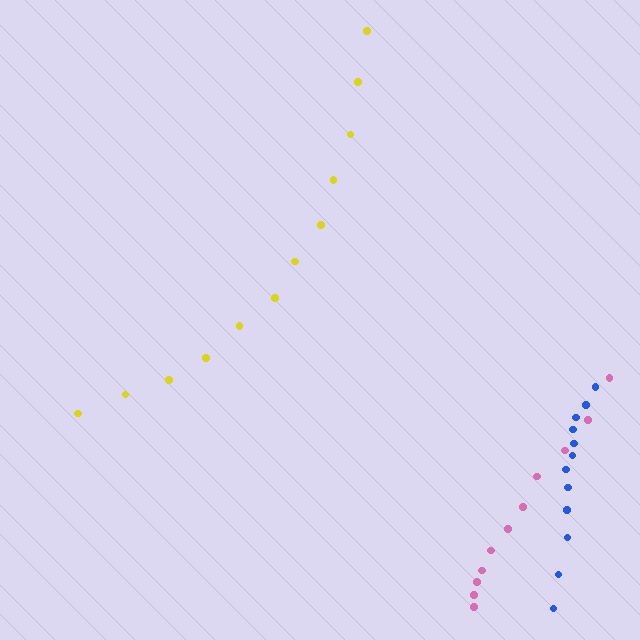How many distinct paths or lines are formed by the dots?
There are 3 distinct paths.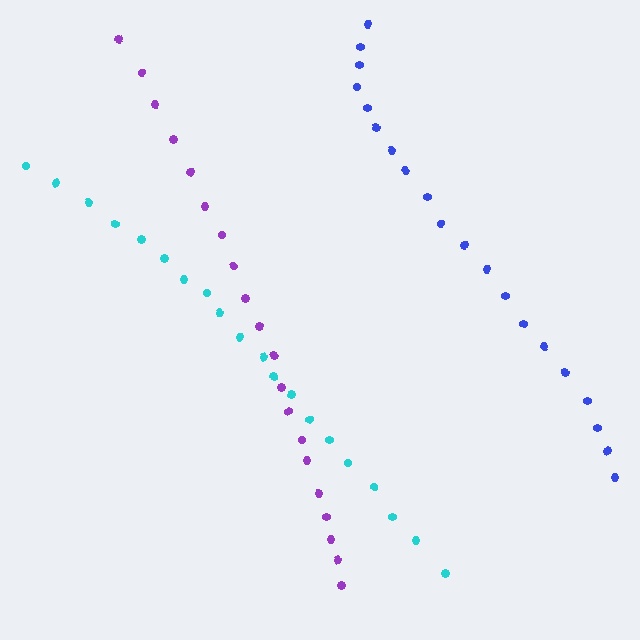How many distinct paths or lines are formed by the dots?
There are 3 distinct paths.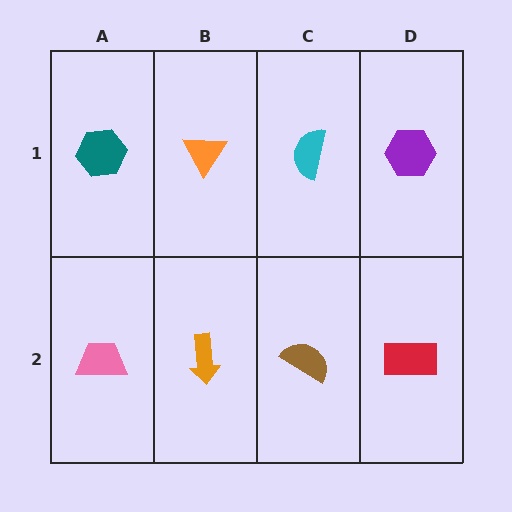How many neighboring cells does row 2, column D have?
2.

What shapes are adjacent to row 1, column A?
A pink trapezoid (row 2, column A), an orange triangle (row 1, column B).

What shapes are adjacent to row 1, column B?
An orange arrow (row 2, column B), a teal hexagon (row 1, column A), a cyan semicircle (row 1, column C).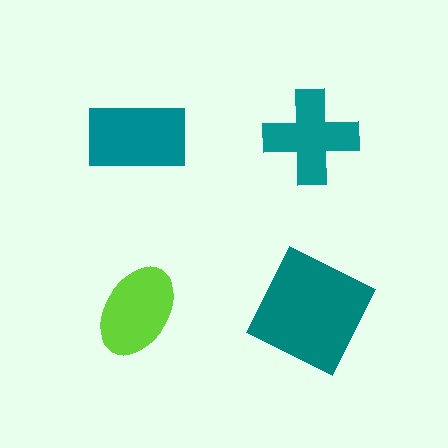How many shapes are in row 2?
2 shapes.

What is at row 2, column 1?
A lime ellipse.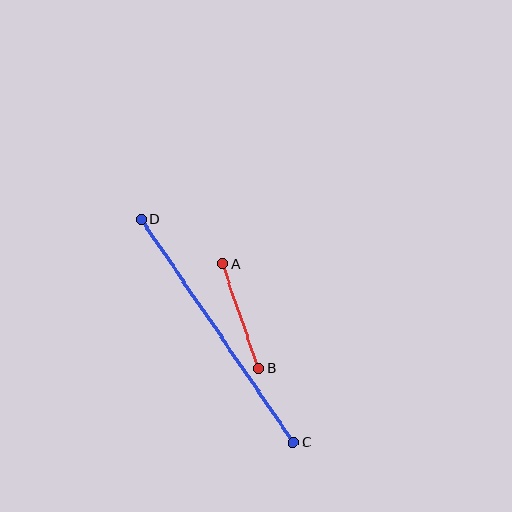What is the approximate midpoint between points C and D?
The midpoint is at approximately (217, 330) pixels.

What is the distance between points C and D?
The distance is approximately 270 pixels.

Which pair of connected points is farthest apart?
Points C and D are farthest apart.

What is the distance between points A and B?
The distance is approximately 111 pixels.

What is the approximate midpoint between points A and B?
The midpoint is at approximately (241, 316) pixels.